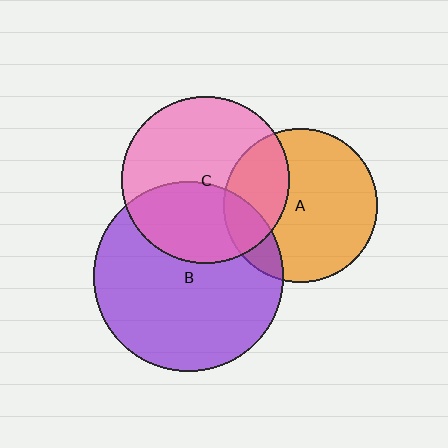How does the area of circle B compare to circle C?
Approximately 1.3 times.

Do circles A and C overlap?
Yes.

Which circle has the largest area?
Circle B (purple).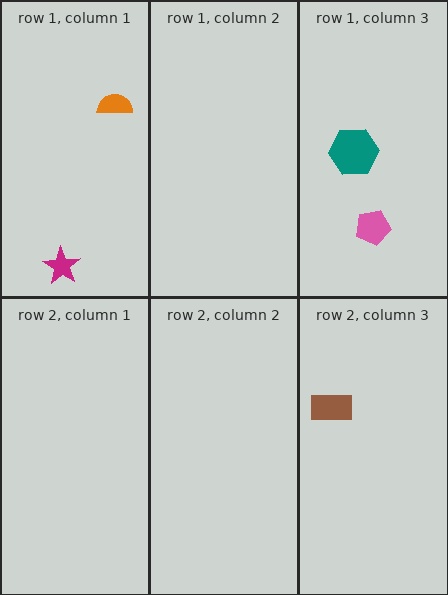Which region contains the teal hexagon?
The row 1, column 3 region.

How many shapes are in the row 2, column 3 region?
1.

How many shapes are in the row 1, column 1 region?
2.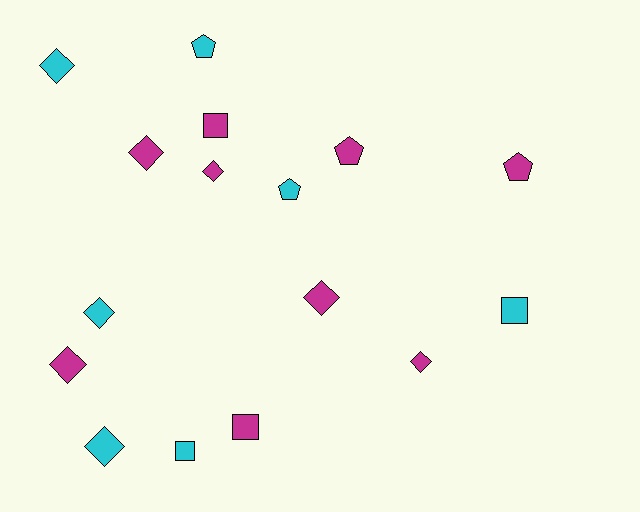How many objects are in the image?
There are 16 objects.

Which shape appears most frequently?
Diamond, with 8 objects.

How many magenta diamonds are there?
There are 5 magenta diamonds.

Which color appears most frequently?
Magenta, with 9 objects.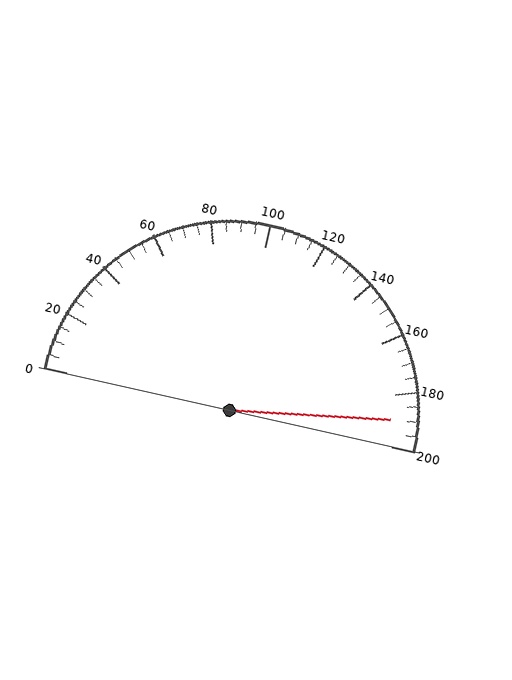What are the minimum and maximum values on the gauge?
The gauge ranges from 0 to 200.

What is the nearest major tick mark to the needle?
The nearest major tick mark is 200.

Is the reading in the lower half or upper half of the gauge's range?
The reading is in the upper half of the range (0 to 200).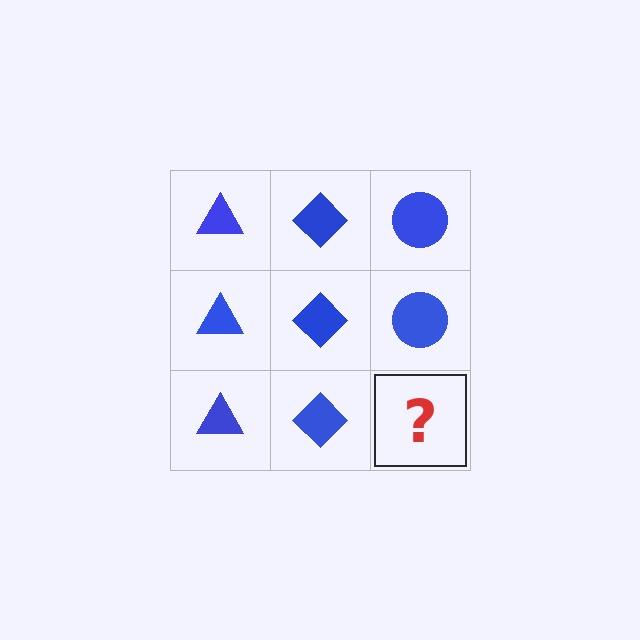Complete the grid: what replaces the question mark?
The question mark should be replaced with a blue circle.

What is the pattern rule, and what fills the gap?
The rule is that each column has a consistent shape. The gap should be filled with a blue circle.